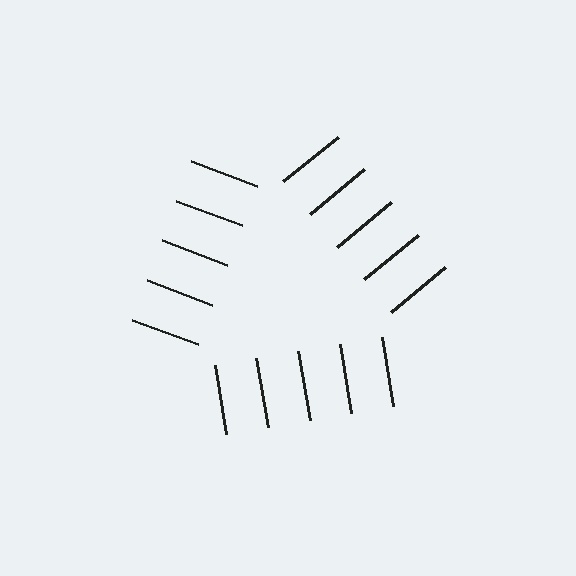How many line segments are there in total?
15 — 5 along each of the 3 edges.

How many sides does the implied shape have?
3 sides — the line-ends trace a triangle.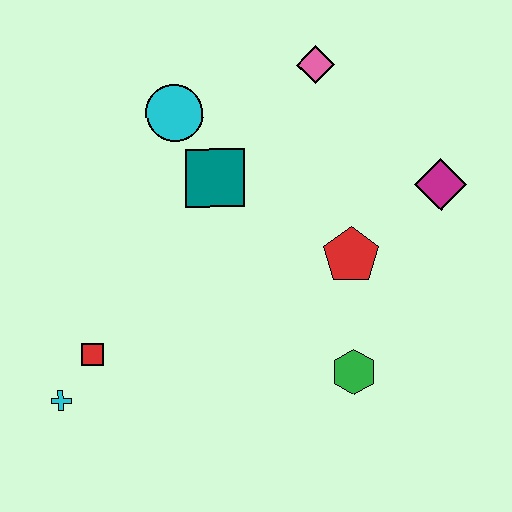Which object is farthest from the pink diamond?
The cyan cross is farthest from the pink diamond.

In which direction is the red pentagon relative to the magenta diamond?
The red pentagon is to the left of the magenta diamond.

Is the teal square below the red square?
No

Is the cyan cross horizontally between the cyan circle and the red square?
No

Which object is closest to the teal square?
The cyan circle is closest to the teal square.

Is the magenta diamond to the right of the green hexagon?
Yes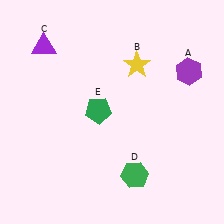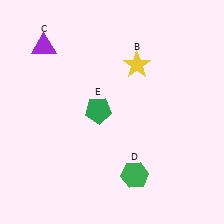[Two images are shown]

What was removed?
The purple hexagon (A) was removed in Image 2.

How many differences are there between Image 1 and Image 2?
There is 1 difference between the two images.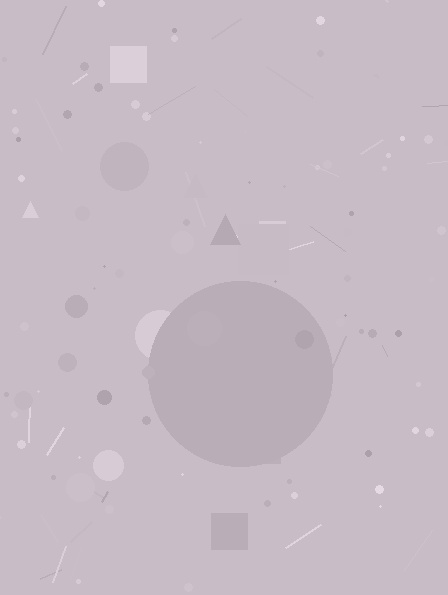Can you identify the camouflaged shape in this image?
The camouflaged shape is a circle.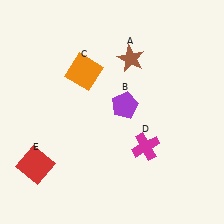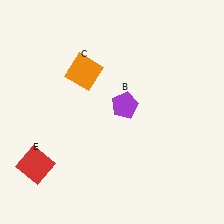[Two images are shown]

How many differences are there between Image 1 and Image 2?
There are 2 differences between the two images.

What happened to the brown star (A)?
The brown star (A) was removed in Image 2. It was in the top-right area of Image 1.